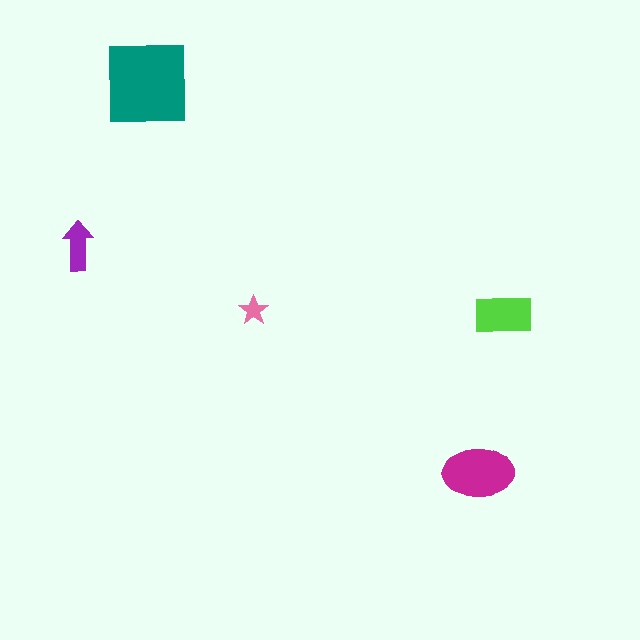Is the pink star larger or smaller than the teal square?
Smaller.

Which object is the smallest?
The pink star.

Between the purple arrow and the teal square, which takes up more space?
The teal square.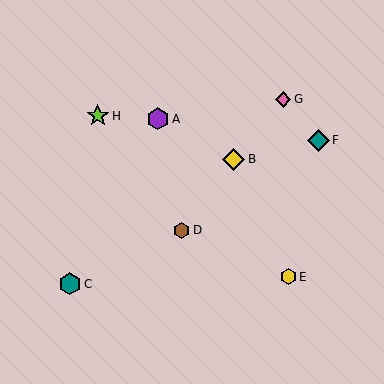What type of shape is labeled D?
Shape D is a brown hexagon.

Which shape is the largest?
The lime star (labeled H) is the largest.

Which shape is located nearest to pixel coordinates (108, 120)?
The lime star (labeled H) at (98, 116) is nearest to that location.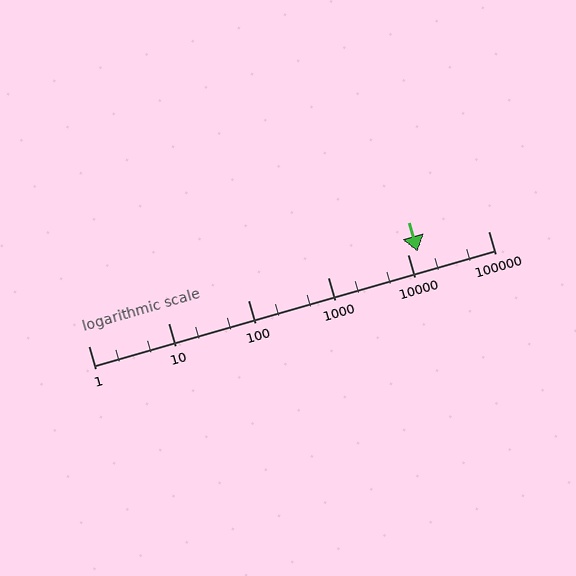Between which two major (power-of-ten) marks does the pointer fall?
The pointer is between 10000 and 100000.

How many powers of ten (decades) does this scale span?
The scale spans 5 decades, from 1 to 100000.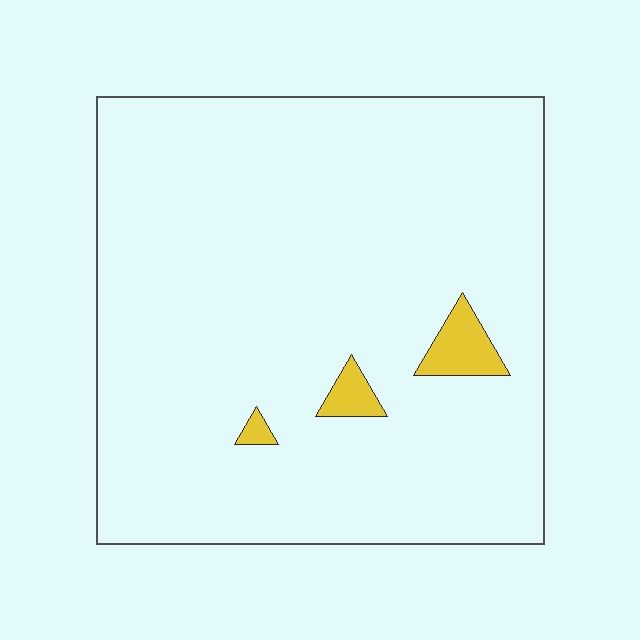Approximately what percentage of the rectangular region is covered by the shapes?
Approximately 5%.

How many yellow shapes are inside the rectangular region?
3.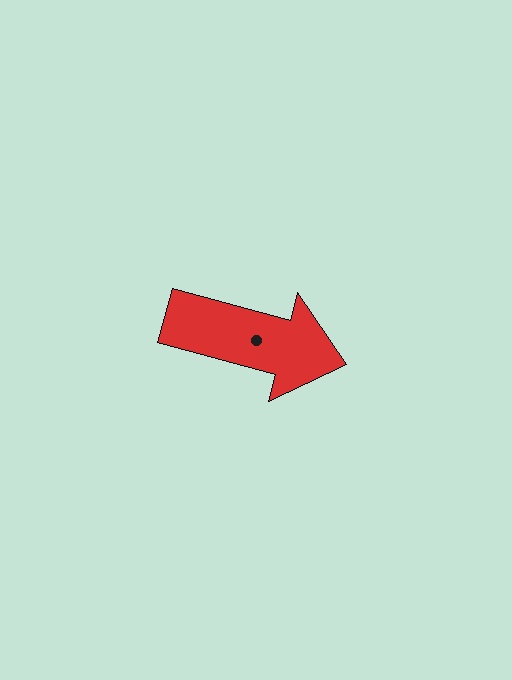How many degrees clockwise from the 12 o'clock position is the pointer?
Approximately 105 degrees.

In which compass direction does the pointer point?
East.